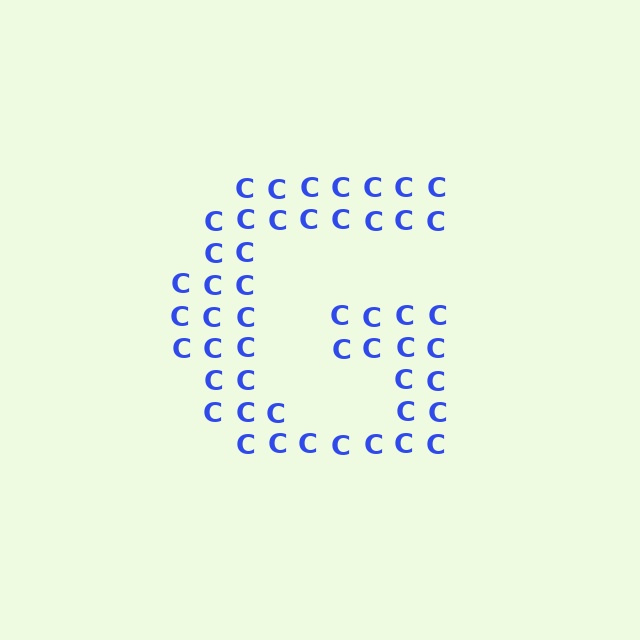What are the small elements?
The small elements are letter C's.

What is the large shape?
The large shape is the letter G.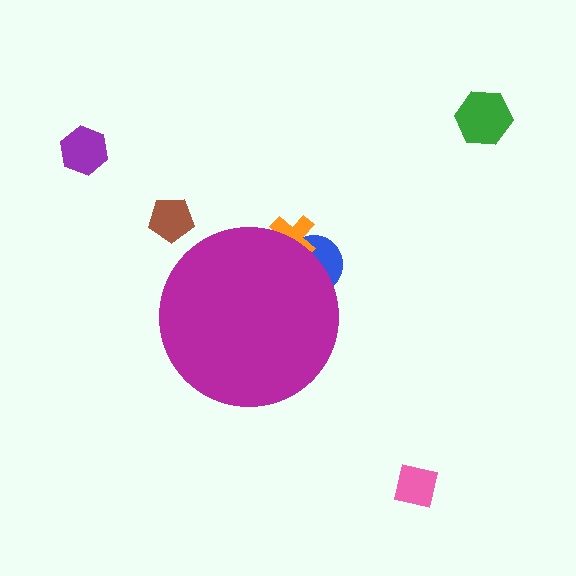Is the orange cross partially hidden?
Yes, the orange cross is partially hidden behind the magenta circle.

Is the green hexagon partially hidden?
No, the green hexagon is fully visible.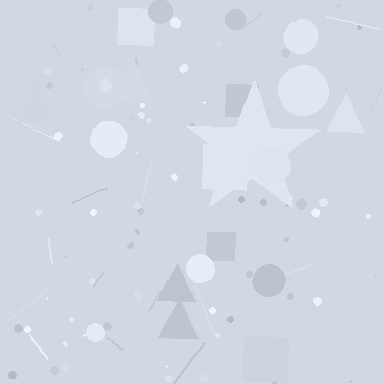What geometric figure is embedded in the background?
A star is embedded in the background.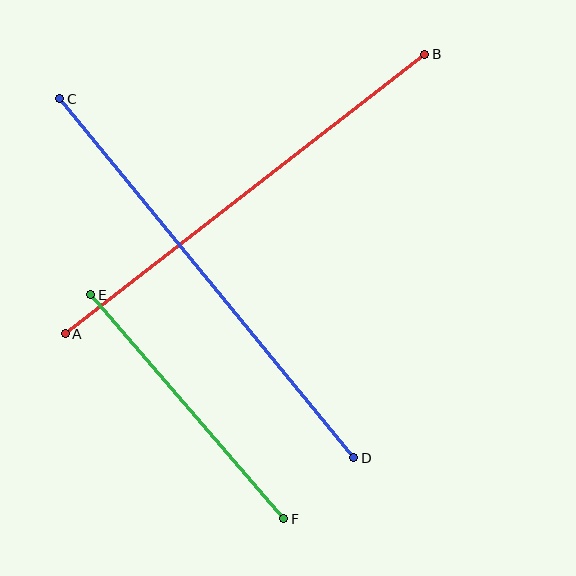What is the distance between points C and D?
The distance is approximately 464 pixels.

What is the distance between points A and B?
The distance is approximately 456 pixels.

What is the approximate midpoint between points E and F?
The midpoint is at approximately (187, 407) pixels.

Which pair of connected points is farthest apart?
Points C and D are farthest apart.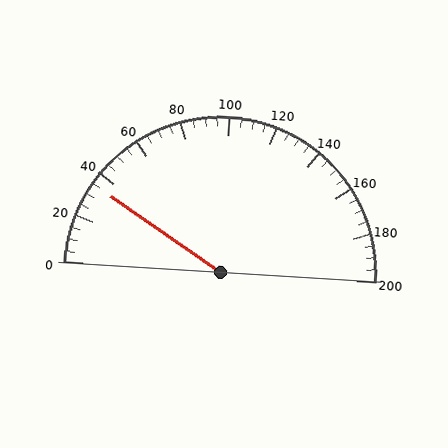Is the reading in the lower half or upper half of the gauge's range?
The reading is in the lower half of the range (0 to 200).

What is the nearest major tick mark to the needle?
The nearest major tick mark is 40.